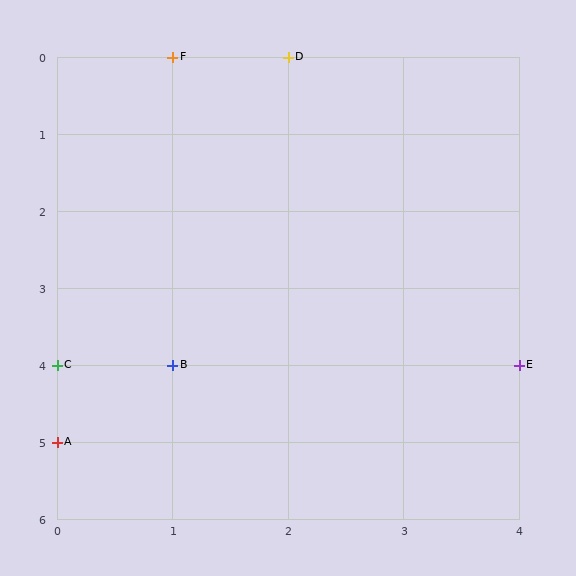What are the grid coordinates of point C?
Point C is at grid coordinates (0, 4).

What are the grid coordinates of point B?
Point B is at grid coordinates (1, 4).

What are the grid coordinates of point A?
Point A is at grid coordinates (0, 5).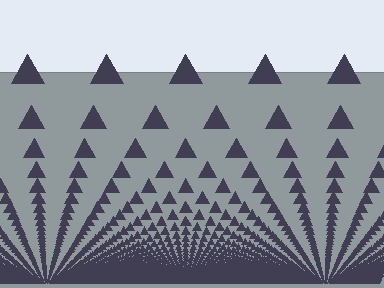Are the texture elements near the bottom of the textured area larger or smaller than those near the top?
Smaller. The gradient is inverted — elements near the bottom are smaller and denser.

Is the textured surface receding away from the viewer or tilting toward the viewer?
The surface appears to tilt toward the viewer. Texture elements get larger and sparser toward the top.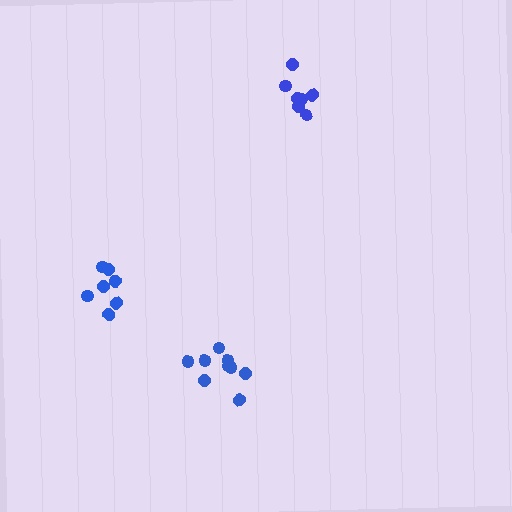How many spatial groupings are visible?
There are 3 spatial groupings.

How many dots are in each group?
Group 1: 7 dots, Group 2: 9 dots, Group 3: 7 dots (23 total).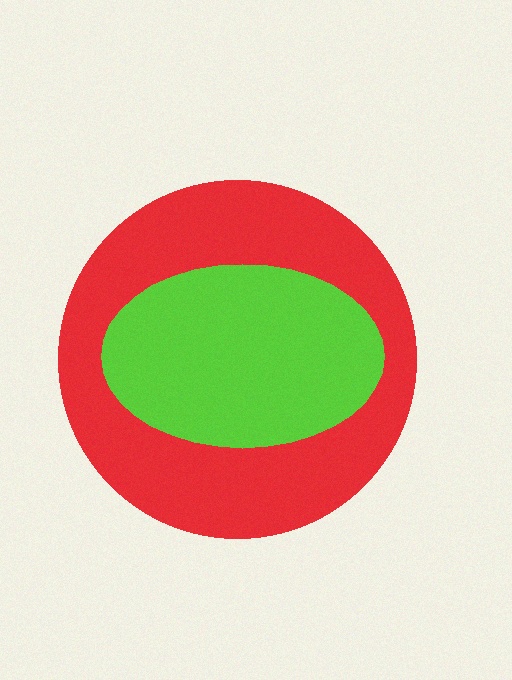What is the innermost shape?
The lime ellipse.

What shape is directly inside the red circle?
The lime ellipse.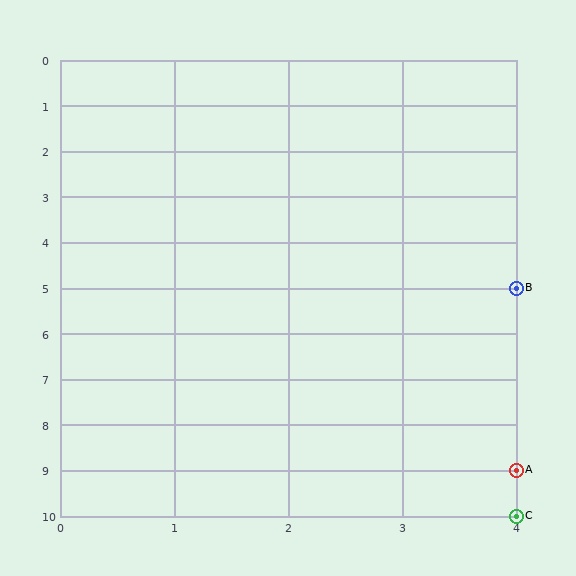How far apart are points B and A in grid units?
Points B and A are 4 rows apart.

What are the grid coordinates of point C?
Point C is at grid coordinates (4, 10).